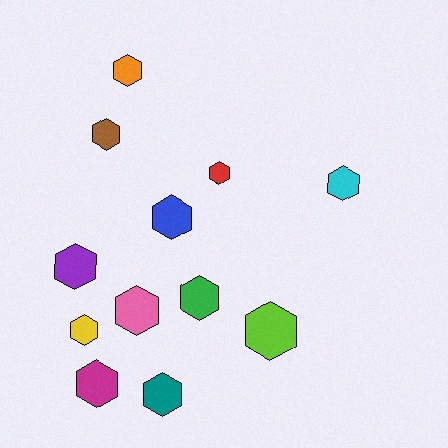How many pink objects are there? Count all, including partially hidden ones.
There is 1 pink object.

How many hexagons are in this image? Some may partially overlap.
There are 12 hexagons.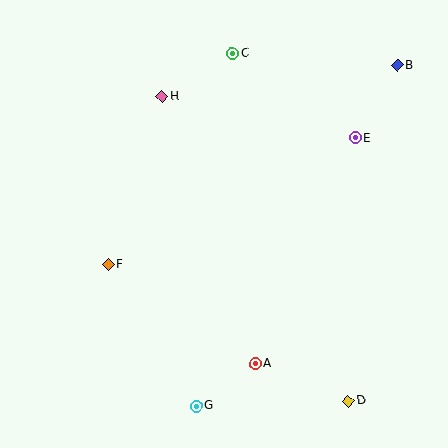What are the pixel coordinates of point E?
Point E is at (356, 138).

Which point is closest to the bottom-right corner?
Point D is closest to the bottom-right corner.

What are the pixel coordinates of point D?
Point D is at (348, 401).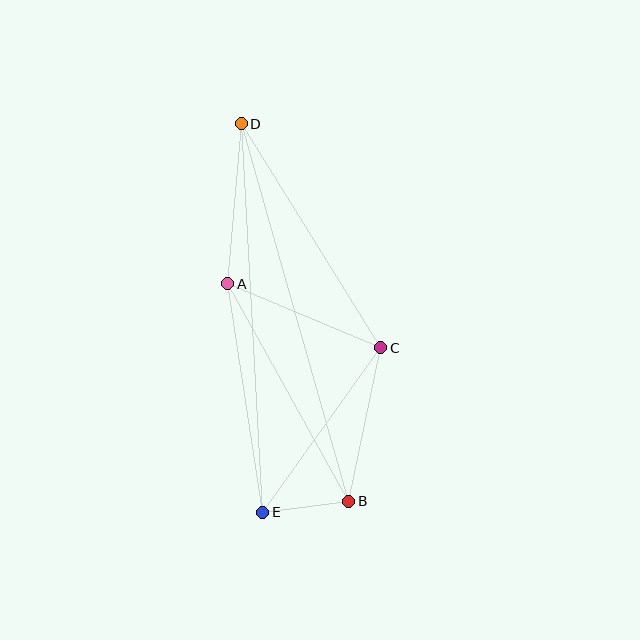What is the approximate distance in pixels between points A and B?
The distance between A and B is approximately 249 pixels.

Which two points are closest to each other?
Points B and E are closest to each other.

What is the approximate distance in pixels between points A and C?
The distance between A and C is approximately 166 pixels.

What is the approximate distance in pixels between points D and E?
The distance between D and E is approximately 389 pixels.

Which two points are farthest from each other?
Points B and D are farthest from each other.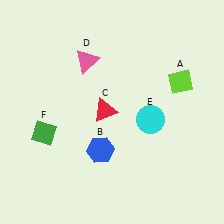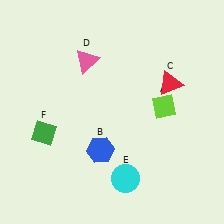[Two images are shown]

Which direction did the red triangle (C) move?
The red triangle (C) moved right.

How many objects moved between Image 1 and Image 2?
3 objects moved between the two images.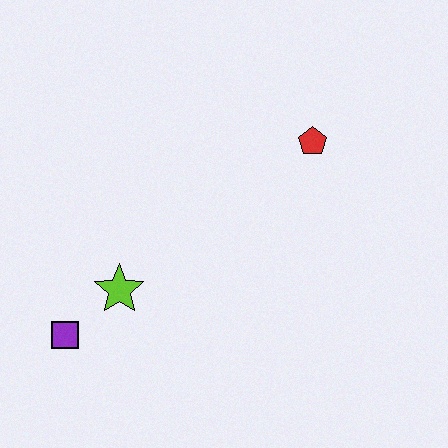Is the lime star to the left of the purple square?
No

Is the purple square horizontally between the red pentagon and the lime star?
No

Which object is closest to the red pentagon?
The lime star is closest to the red pentagon.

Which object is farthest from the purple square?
The red pentagon is farthest from the purple square.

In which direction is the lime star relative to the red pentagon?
The lime star is to the left of the red pentagon.